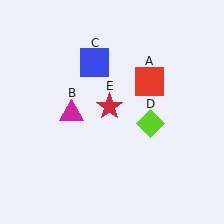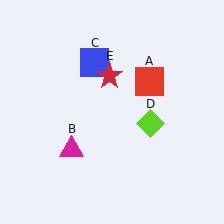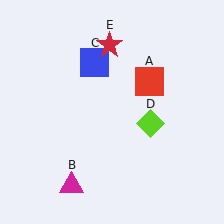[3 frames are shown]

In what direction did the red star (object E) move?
The red star (object E) moved up.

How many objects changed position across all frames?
2 objects changed position: magenta triangle (object B), red star (object E).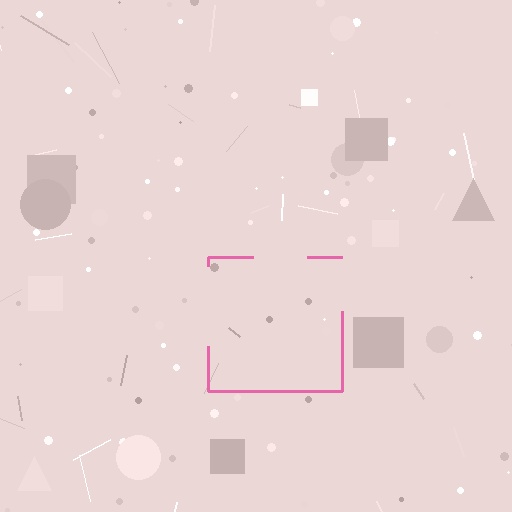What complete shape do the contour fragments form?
The contour fragments form a square.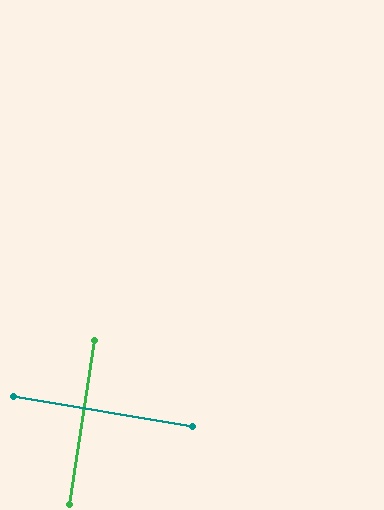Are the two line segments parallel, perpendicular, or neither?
Perpendicular — they meet at approximately 89°.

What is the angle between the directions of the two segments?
Approximately 89 degrees.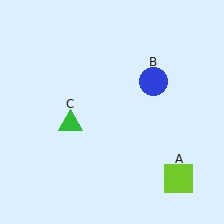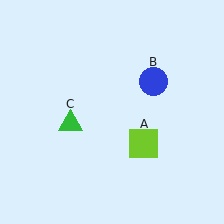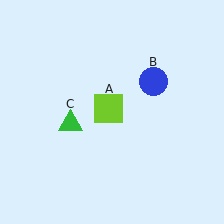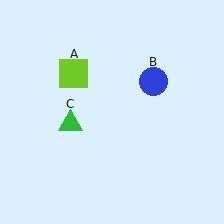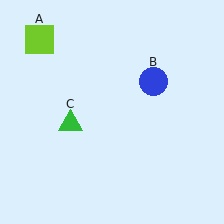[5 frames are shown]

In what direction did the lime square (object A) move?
The lime square (object A) moved up and to the left.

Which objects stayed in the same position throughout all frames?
Blue circle (object B) and green triangle (object C) remained stationary.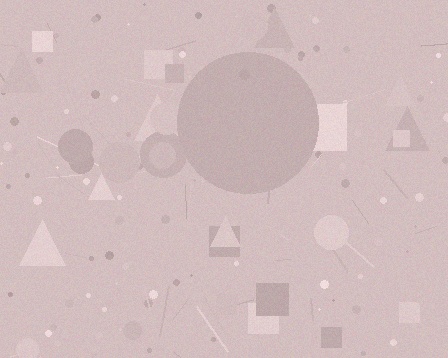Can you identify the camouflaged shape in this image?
The camouflaged shape is a circle.